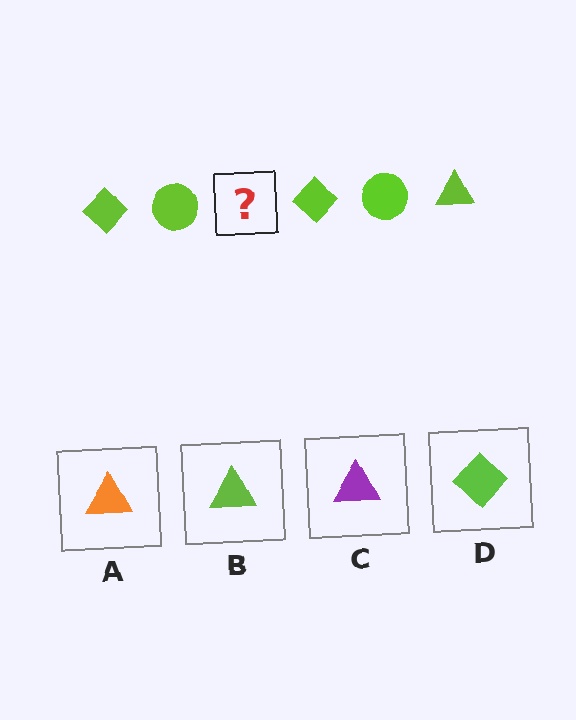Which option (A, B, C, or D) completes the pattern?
B.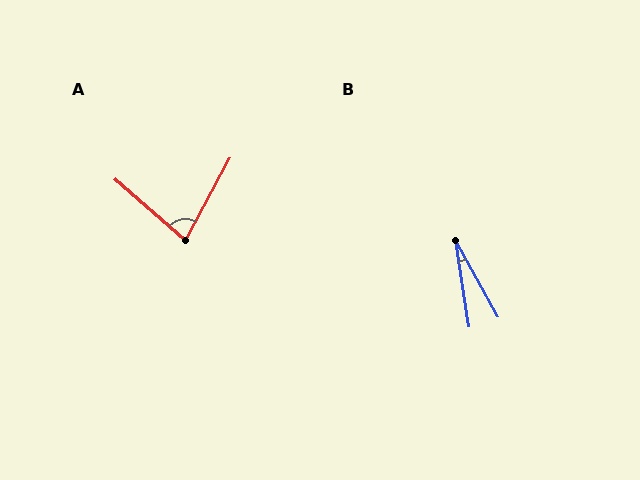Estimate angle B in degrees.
Approximately 20 degrees.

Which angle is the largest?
A, at approximately 77 degrees.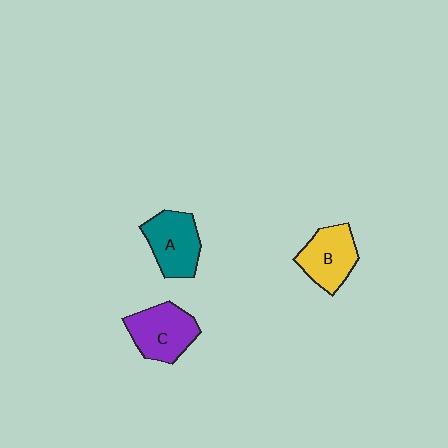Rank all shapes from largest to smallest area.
From largest to smallest: C (purple), A (teal), B (yellow).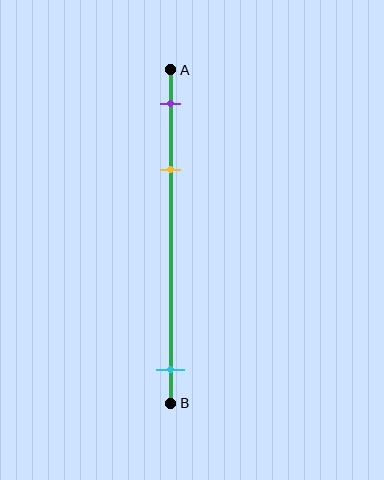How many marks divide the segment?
There are 3 marks dividing the segment.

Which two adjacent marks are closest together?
The purple and yellow marks are the closest adjacent pair.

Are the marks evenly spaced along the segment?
No, the marks are not evenly spaced.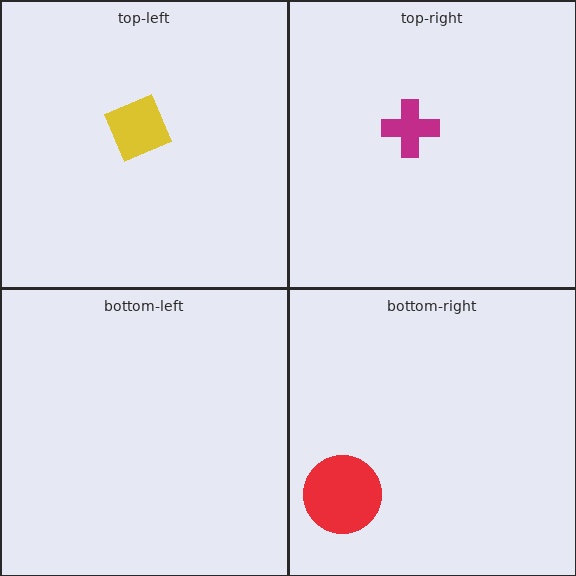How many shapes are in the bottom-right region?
1.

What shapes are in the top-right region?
The magenta cross.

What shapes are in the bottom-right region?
The red circle.